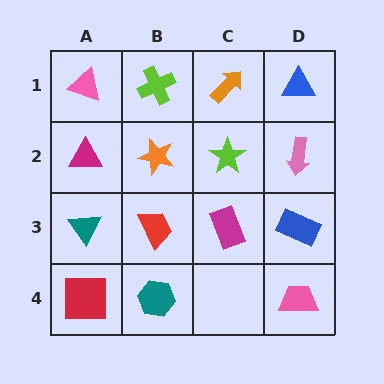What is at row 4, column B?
A teal hexagon.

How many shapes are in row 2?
4 shapes.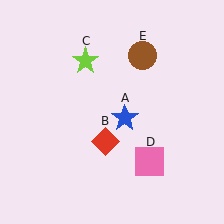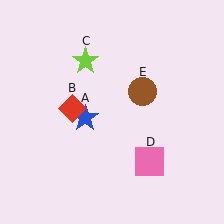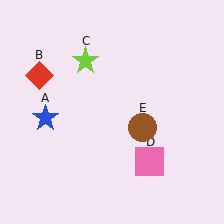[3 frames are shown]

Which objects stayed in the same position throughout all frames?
Lime star (object C) and pink square (object D) remained stationary.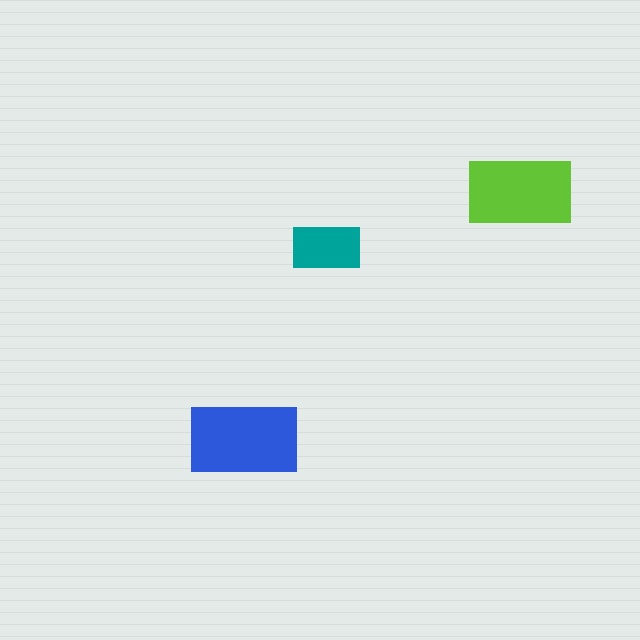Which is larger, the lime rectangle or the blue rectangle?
The blue one.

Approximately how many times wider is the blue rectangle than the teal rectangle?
About 1.5 times wider.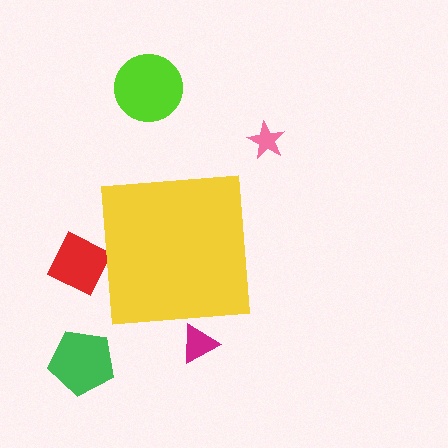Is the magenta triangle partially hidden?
Yes, the magenta triangle is partially hidden behind the yellow square.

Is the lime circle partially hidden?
No, the lime circle is fully visible.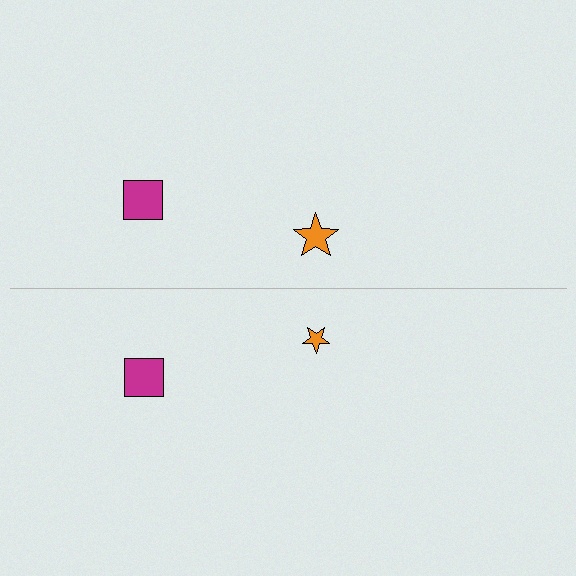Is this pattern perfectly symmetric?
No, the pattern is not perfectly symmetric. The orange star on the bottom side has a different size than its mirror counterpart.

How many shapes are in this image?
There are 4 shapes in this image.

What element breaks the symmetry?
The orange star on the bottom side has a different size than its mirror counterpart.